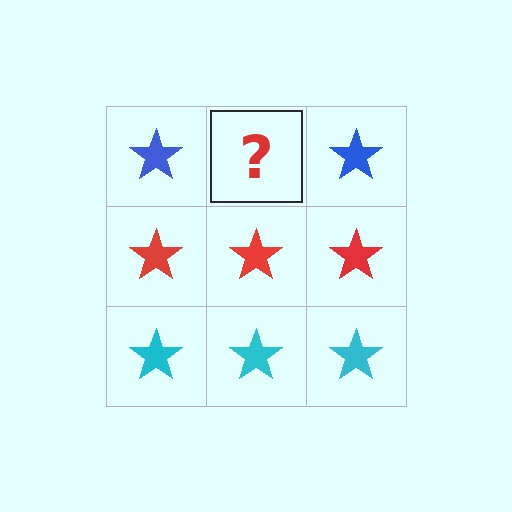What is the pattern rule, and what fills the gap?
The rule is that each row has a consistent color. The gap should be filled with a blue star.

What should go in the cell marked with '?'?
The missing cell should contain a blue star.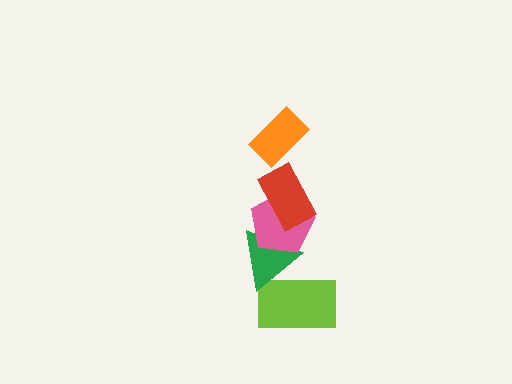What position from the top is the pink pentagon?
The pink pentagon is 3rd from the top.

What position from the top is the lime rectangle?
The lime rectangle is 5th from the top.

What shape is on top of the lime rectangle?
The green triangle is on top of the lime rectangle.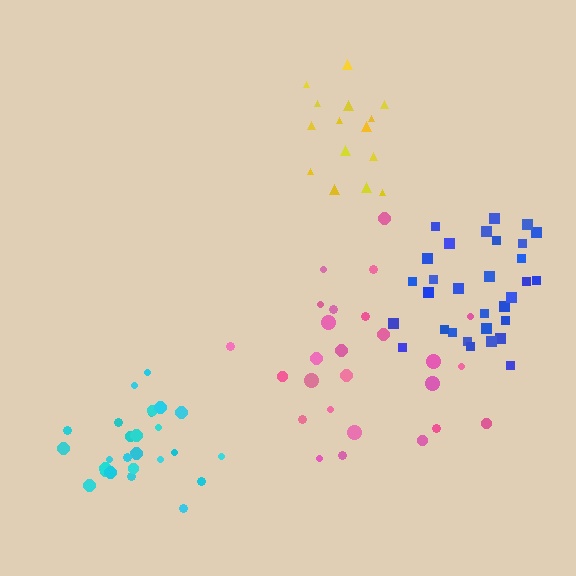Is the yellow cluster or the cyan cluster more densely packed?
Cyan.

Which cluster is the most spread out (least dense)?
Pink.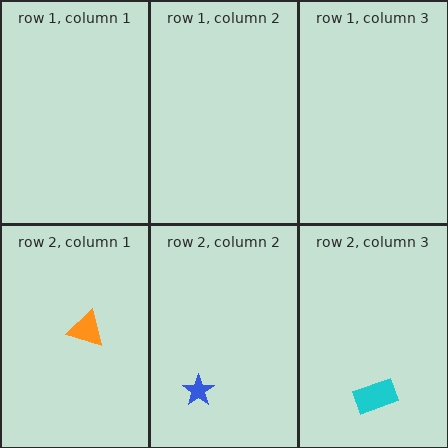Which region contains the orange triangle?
The row 2, column 1 region.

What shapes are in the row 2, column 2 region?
The blue star.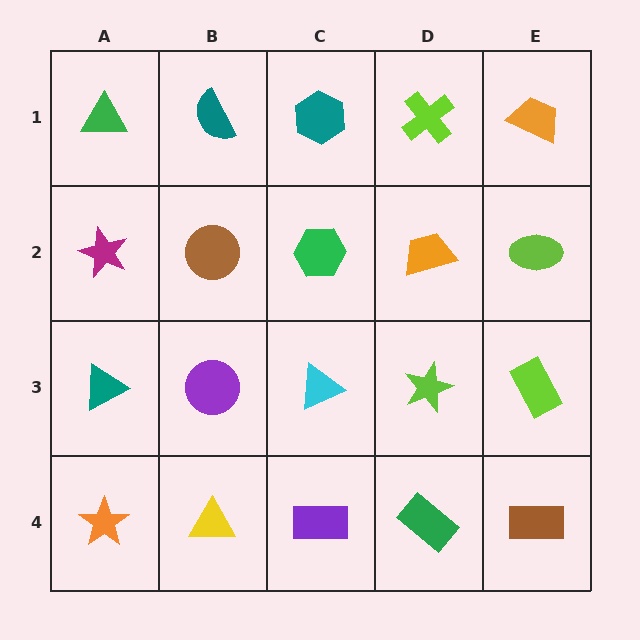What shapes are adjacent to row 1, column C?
A green hexagon (row 2, column C), a teal semicircle (row 1, column B), a lime cross (row 1, column D).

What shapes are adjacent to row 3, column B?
A brown circle (row 2, column B), a yellow triangle (row 4, column B), a teal triangle (row 3, column A), a cyan triangle (row 3, column C).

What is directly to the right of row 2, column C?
An orange trapezoid.